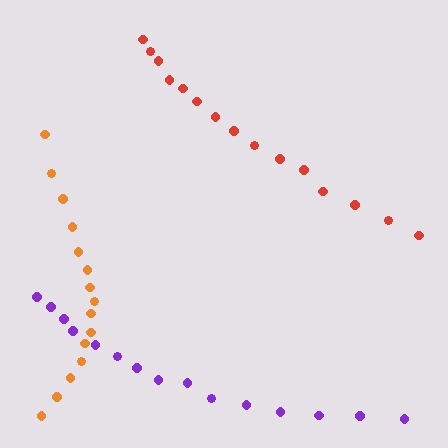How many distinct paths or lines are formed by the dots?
There are 3 distinct paths.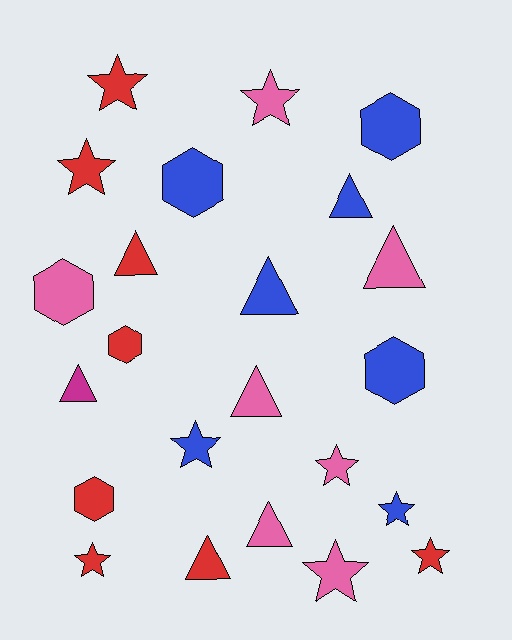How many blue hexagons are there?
There are 3 blue hexagons.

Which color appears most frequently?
Red, with 8 objects.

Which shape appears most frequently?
Star, with 9 objects.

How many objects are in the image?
There are 23 objects.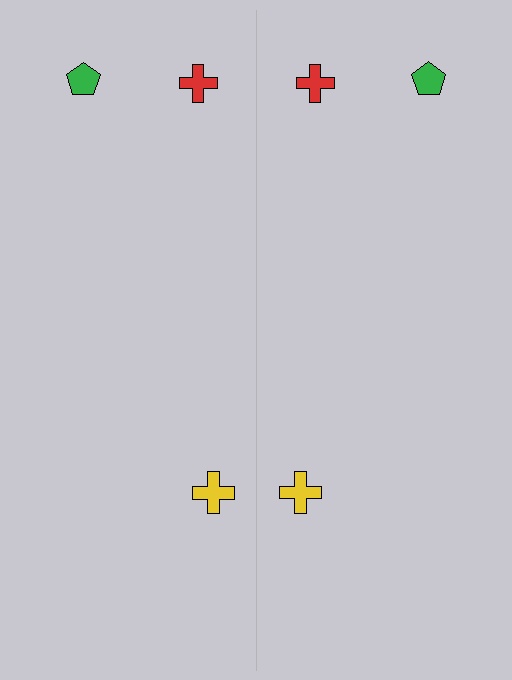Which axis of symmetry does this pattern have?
The pattern has a vertical axis of symmetry running through the center of the image.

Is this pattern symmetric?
Yes, this pattern has bilateral (reflection) symmetry.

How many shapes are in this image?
There are 6 shapes in this image.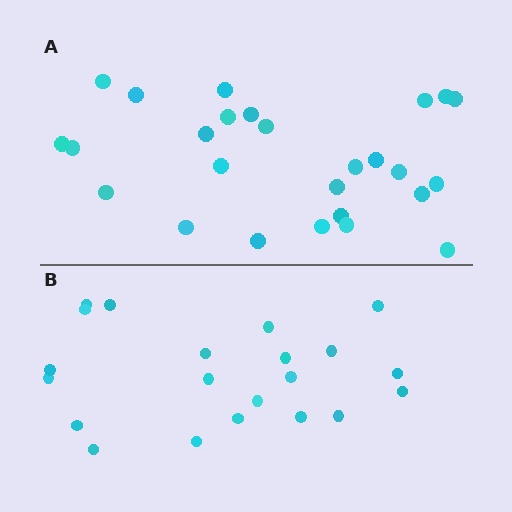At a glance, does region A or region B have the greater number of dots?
Region A (the top region) has more dots.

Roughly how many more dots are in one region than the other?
Region A has about 5 more dots than region B.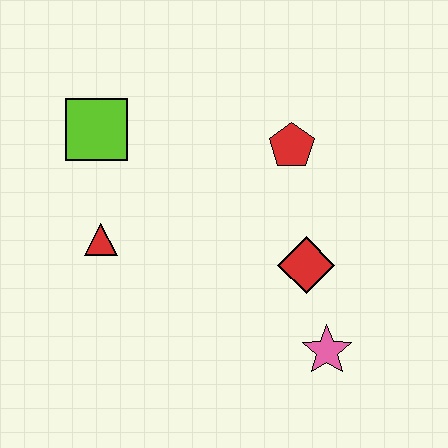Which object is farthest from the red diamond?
The lime square is farthest from the red diamond.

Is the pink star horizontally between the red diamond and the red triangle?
No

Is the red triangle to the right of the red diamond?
No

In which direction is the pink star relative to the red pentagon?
The pink star is below the red pentagon.